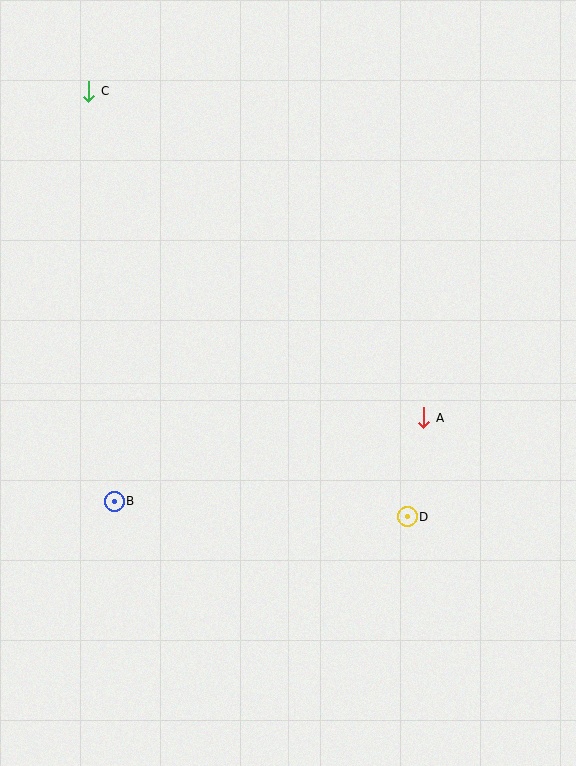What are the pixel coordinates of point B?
Point B is at (114, 501).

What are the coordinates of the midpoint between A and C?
The midpoint between A and C is at (256, 255).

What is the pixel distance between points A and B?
The distance between A and B is 320 pixels.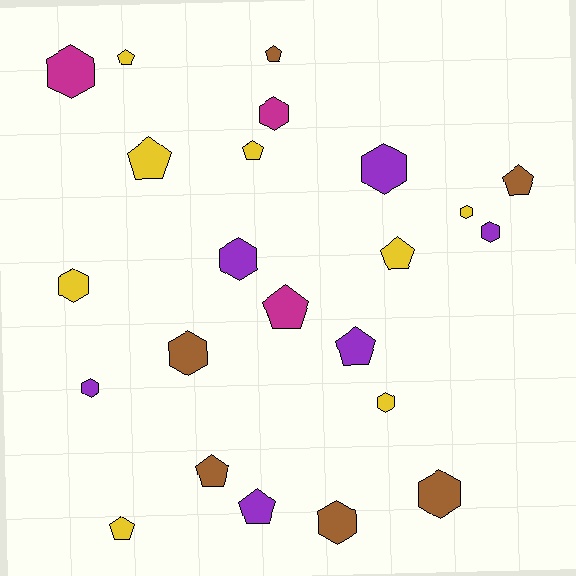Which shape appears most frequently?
Hexagon, with 12 objects.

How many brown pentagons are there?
There are 3 brown pentagons.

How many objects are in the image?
There are 23 objects.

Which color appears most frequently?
Yellow, with 8 objects.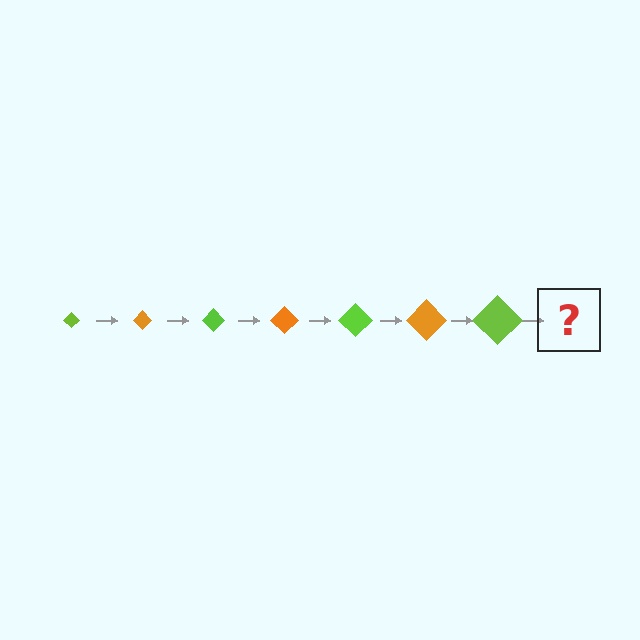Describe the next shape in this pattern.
It should be an orange diamond, larger than the previous one.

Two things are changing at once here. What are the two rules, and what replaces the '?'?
The two rules are that the diamond grows larger each step and the color cycles through lime and orange. The '?' should be an orange diamond, larger than the previous one.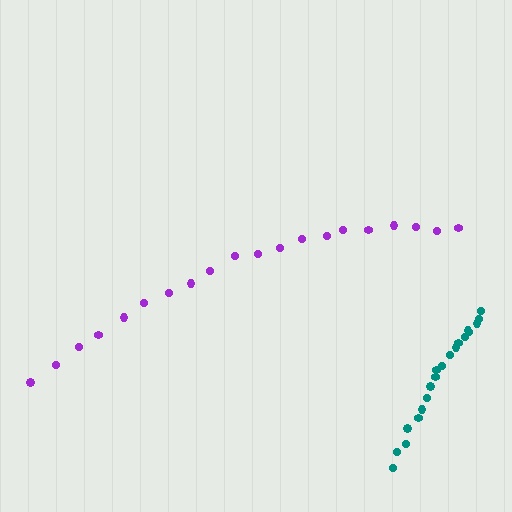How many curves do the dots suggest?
There are 2 distinct paths.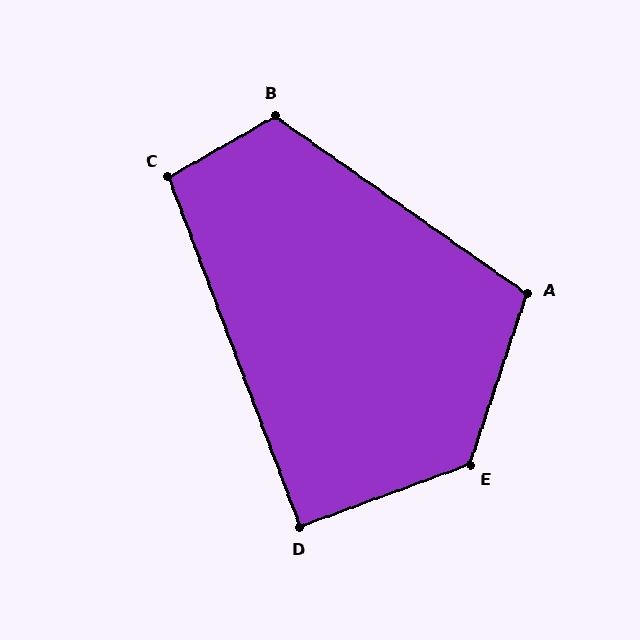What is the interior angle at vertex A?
Approximately 107 degrees (obtuse).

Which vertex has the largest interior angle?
E, at approximately 129 degrees.